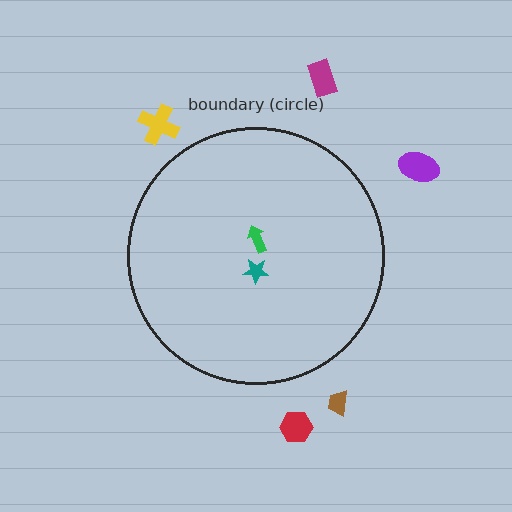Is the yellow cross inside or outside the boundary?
Outside.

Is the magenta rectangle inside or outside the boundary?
Outside.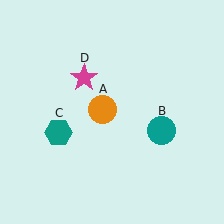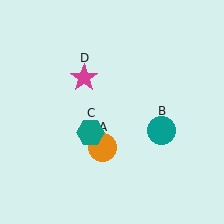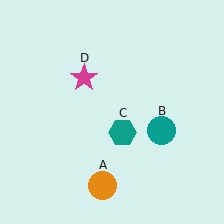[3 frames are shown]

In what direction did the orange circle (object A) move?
The orange circle (object A) moved down.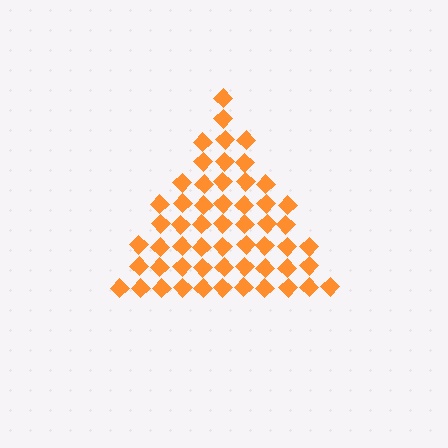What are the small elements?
The small elements are diamonds.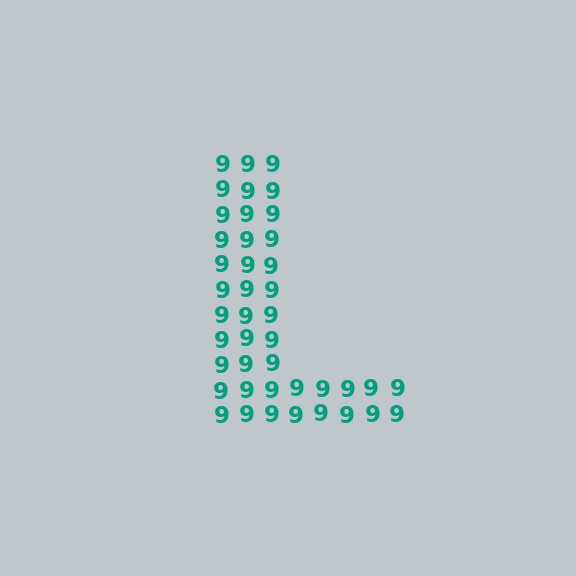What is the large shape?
The large shape is the letter L.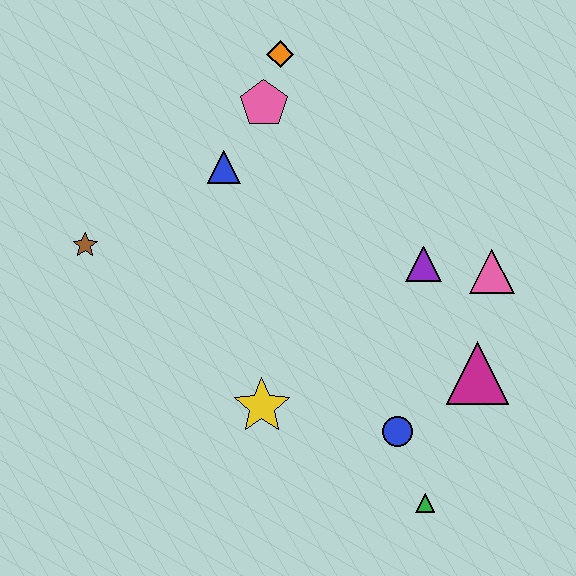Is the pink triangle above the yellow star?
Yes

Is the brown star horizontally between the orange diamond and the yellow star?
No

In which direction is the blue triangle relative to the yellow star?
The blue triangle is above the yellow star.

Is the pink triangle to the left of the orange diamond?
No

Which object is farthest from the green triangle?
The orange diamond is farthest from the green triangle.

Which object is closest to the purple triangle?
The pink triangle is closest to the purple triangle.